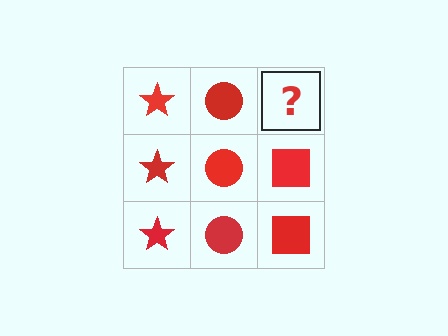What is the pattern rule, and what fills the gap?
The rule is that each column has a consistent shape. The gap should be filled with a red square.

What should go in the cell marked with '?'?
The missing cell should contain a red square.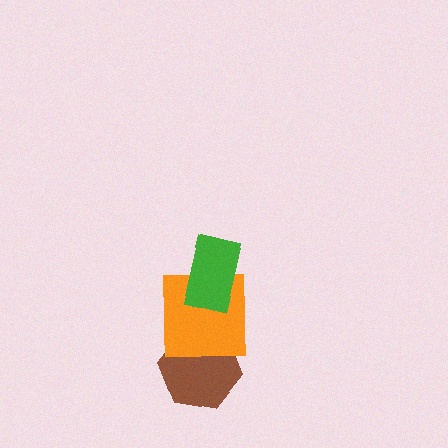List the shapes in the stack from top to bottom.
From top to bottom: the green rectangle, the orange square, the brown hexagon.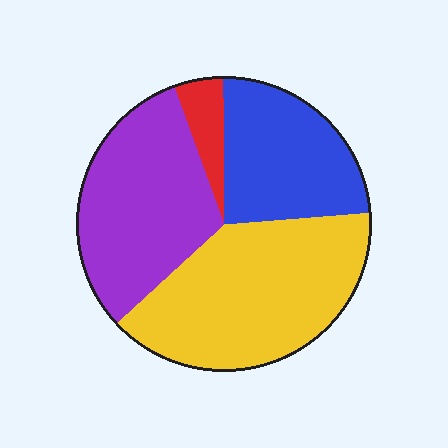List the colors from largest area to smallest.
From largest to smallest: yellow, purple, blue, red.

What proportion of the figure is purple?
Purple covers 31% of the figure.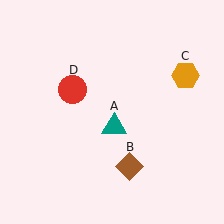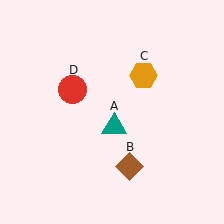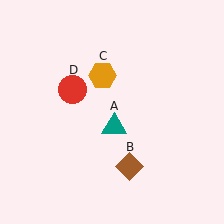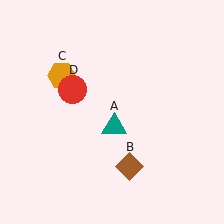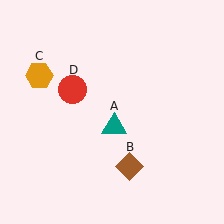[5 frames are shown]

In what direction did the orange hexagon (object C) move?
The orange hexagon (object C) moved left.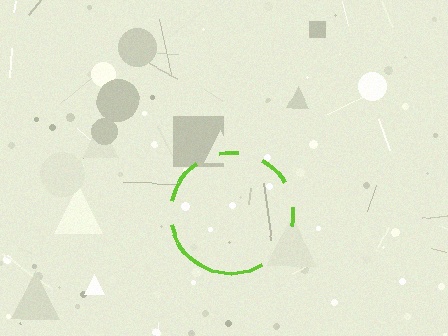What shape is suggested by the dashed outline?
The dashed outline suggests a circle.